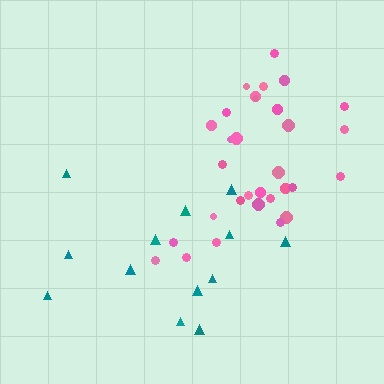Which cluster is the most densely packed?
Pink.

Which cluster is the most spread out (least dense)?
Teal.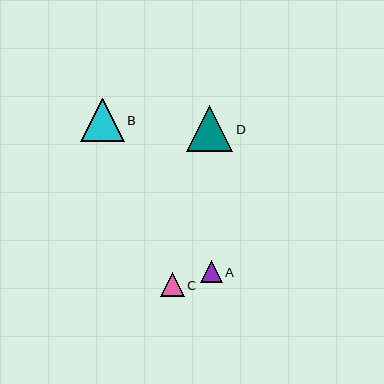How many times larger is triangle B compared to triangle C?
Triangle B is approximately 1.8 times the size of triangle C.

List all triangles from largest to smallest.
From largest to smallest: D, B, C, A.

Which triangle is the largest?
Triangle D is the largest with a size of approximately 46 pixels.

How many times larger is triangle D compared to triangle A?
Triangle D is approximately 2.1 times the size of triangle A.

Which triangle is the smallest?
Triangle A is the smallest with a size of approximately 22 pixels.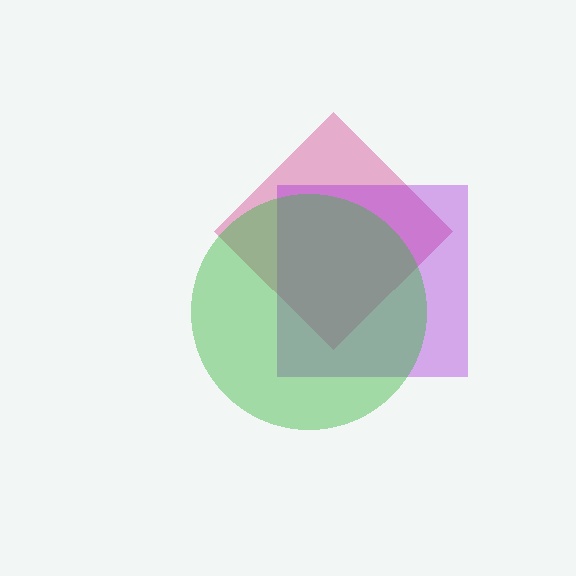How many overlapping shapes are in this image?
There are 3 overlapping shapes in the image.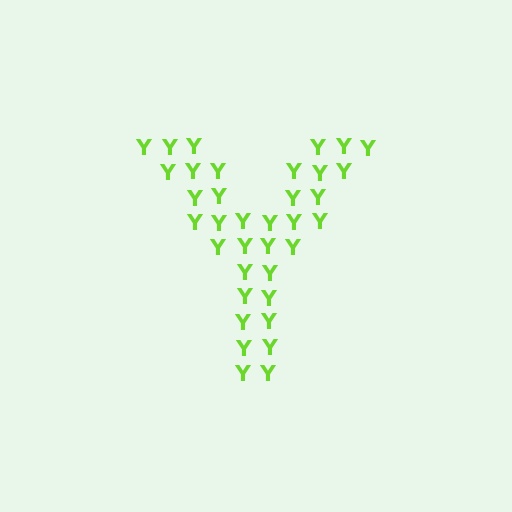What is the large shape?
The large shape is the letter Y.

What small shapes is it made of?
It is made of small letter Y's.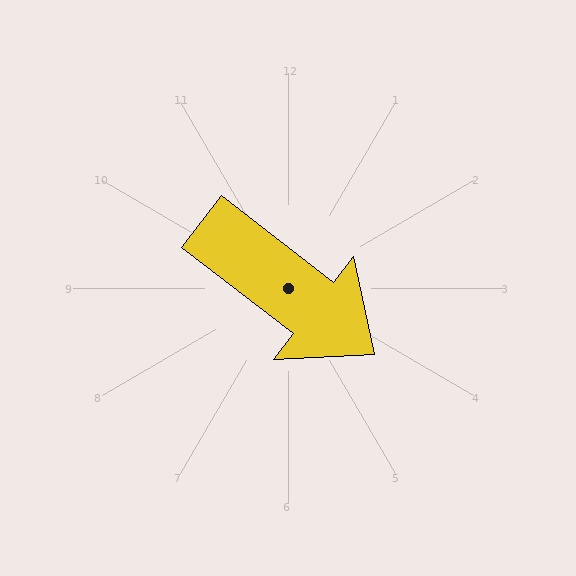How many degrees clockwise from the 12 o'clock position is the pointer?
Approximately 128 degrees.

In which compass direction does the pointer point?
Southeast.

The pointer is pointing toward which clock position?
Roughly 4 o'clock.